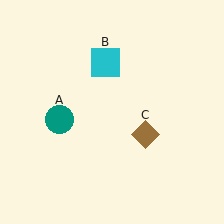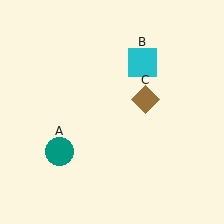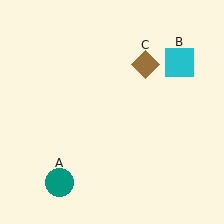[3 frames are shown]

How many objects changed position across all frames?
3 objects changed position: teal circle (object A), cyan square (object B), brown diamond (object C).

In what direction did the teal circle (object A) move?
The teal circle (object A) moved down.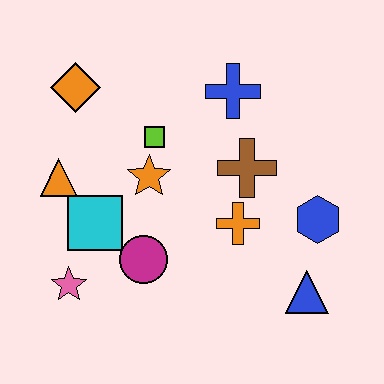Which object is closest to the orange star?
The lime square is closest to the orange star.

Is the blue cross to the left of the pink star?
No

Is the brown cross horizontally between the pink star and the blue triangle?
Yes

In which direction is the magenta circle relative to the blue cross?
The magenta circle is below the blue cross.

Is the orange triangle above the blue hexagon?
Yes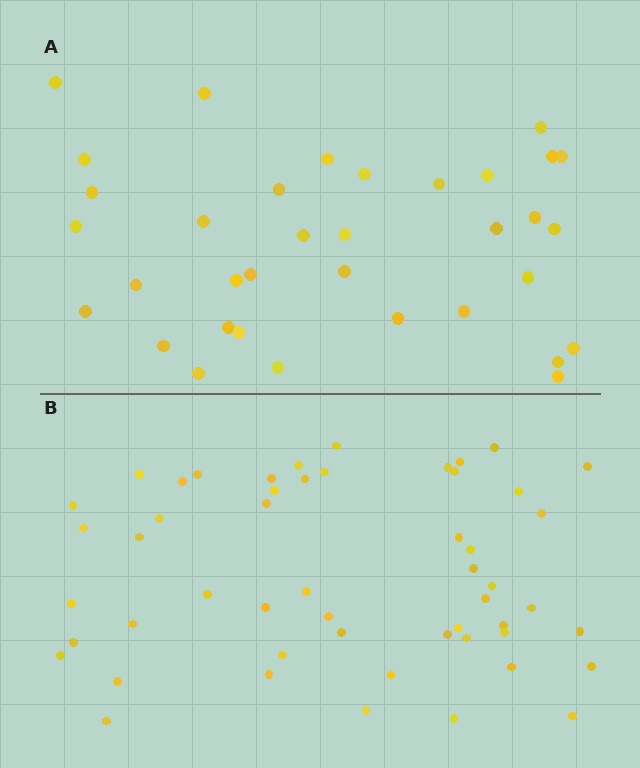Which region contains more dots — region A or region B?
Region B (the bottom region) has more dots.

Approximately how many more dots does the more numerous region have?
Region B has approximately 15 more dots than region A.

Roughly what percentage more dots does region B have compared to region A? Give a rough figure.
About 50% more.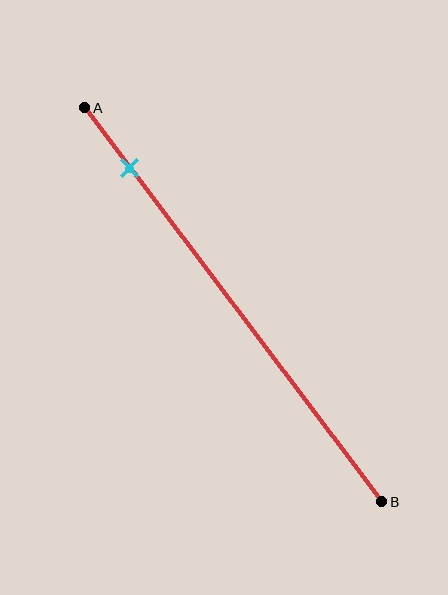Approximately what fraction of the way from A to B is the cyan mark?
The cyan mark is approximately 15% of the way from A to B.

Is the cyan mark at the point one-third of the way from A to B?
No, the mark is at about 15% from A, not at the 33% one-third point.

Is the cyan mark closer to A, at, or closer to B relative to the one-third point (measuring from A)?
The cyan mark is closer to point A than the one-third point of segment AB.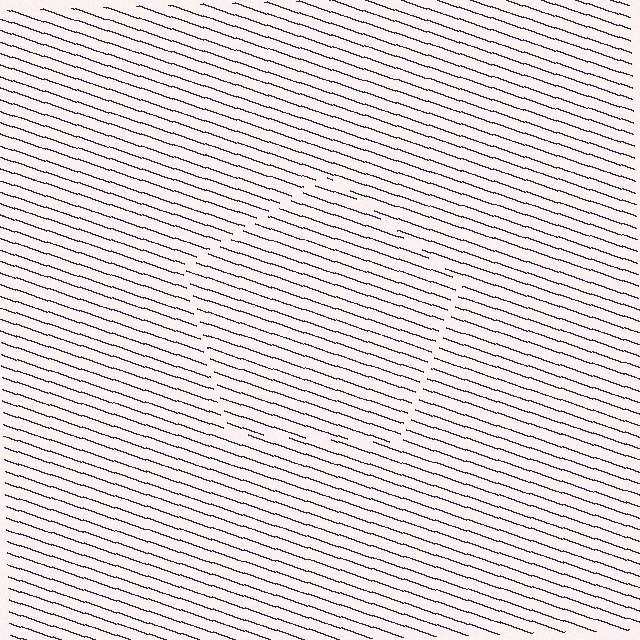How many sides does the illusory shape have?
5 sides — the line-ends trace a pentagon.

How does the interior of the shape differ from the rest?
The interior of the shape contains the same grating, shifted by half a period — the contour is defined by the phase discontinuity where line-ends from the inner and outer gratings abut.